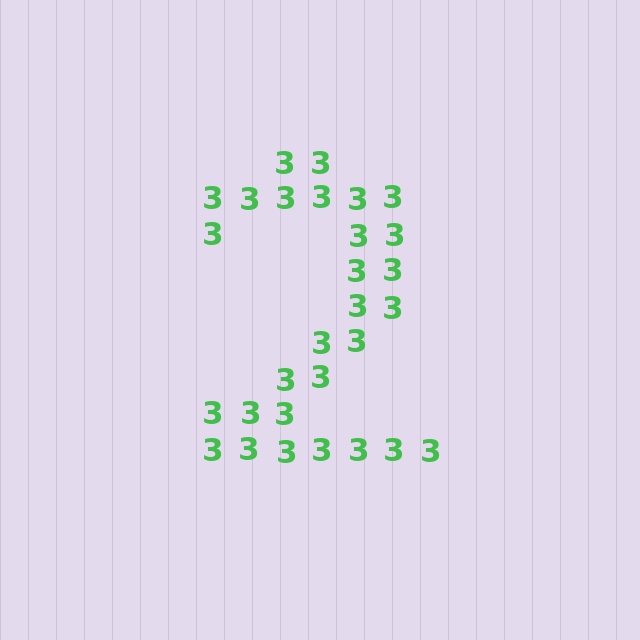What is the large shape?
The large shape is the digit 2.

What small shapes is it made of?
It is made of small digit 3's.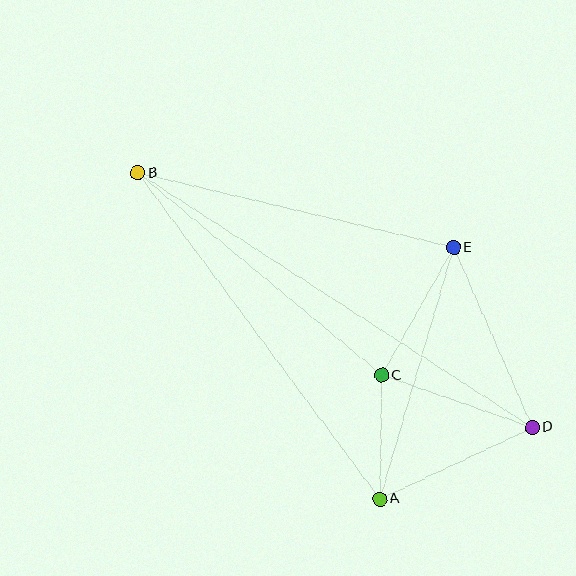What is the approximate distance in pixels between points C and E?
The distance between C and E is approximately 146 pixels.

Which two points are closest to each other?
Points A and C are closest to each other.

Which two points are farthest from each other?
Points B and D are farthest from each other.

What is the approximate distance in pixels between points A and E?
The distance between A and E is approximately 262 pixels.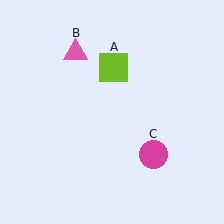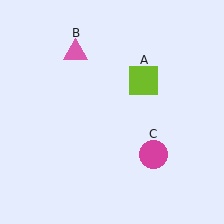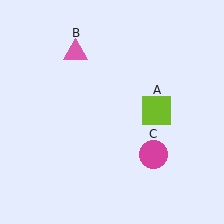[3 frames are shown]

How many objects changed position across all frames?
1 object changed position: lime square (object A).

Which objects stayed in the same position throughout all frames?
Pink triangle (object B) and magenta circle (object C) remained stationary.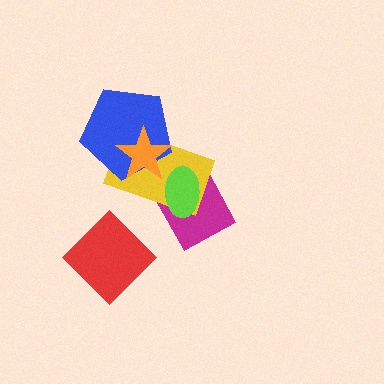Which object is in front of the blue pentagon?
The orange star is in front of the blue pentagon.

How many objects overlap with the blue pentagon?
2 objects overlap with the blue pentagon.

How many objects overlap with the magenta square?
2 objects overlap with the magenta square.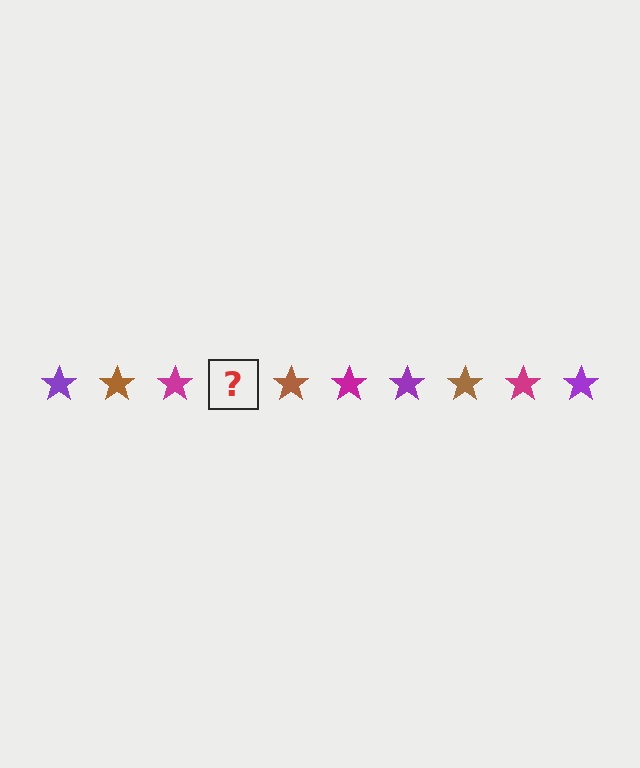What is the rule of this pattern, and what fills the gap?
The rule is that the pattern cycles through purple, brown, magenta stars. The gap should be filled with a purple star.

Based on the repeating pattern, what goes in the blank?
The blank should be a purple star.